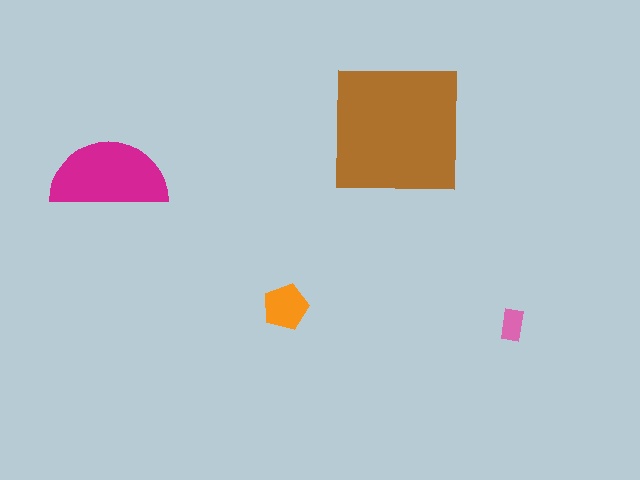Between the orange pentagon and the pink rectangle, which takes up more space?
The orange pentagon.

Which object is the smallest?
The pink rectangle.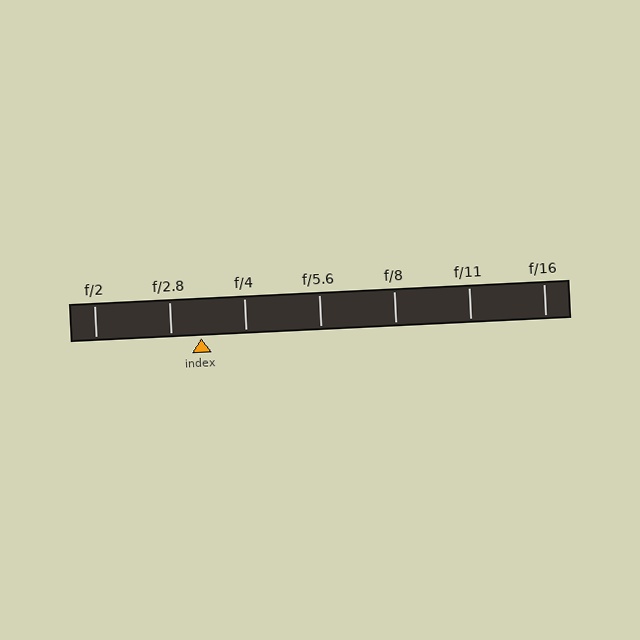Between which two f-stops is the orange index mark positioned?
The index mark is between f/2.8 and f/4.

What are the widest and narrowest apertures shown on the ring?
The widest aperture shown is f/2 and the narrowest is f/16.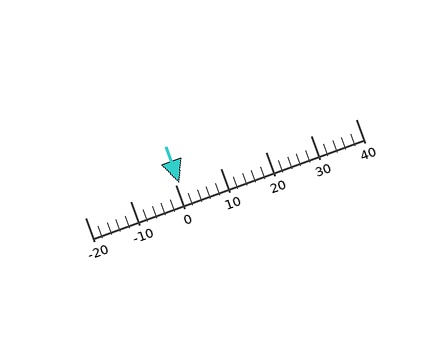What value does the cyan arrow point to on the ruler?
The cyan arrow points to approximately 1.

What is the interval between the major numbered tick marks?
The major tick marks are spaced 10 units apart.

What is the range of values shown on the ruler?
The ruler shows values from -20 to 40.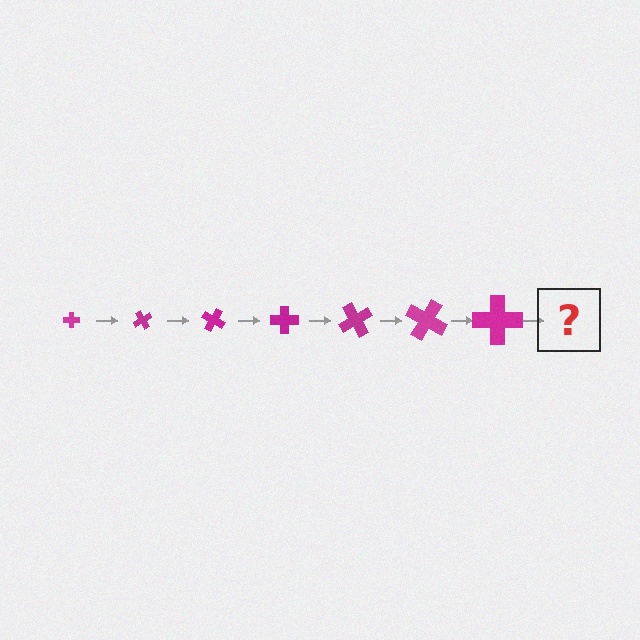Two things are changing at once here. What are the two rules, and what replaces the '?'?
The two rules are that the cross grows larger each step and it rotates 60 degrees each step. The '?' should be a cross, larger than the previous one and rotated 420 degrees from the start.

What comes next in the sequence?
The next element should be a cross, larger than the previous one and rotated 420 degrees from the start.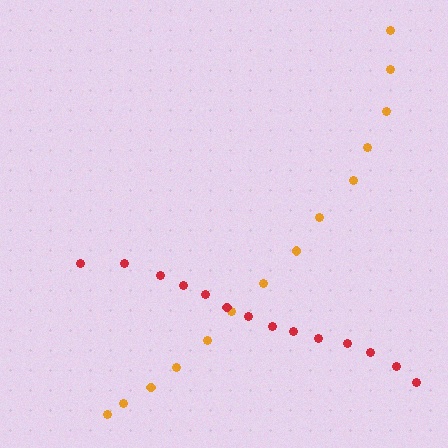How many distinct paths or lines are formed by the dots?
There are 2 distinct paths.